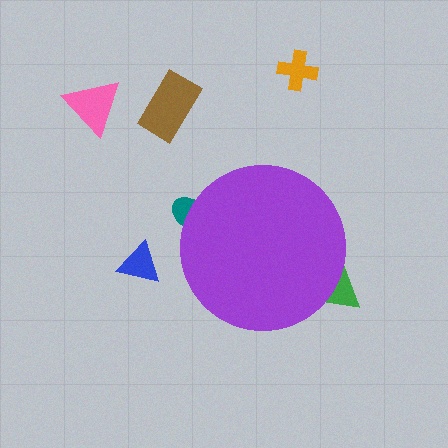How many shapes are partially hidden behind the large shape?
2 shapes are partially hidden.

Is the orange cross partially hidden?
No, the orange cross is fully visible.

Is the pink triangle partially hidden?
No, the pink triangle is fully visible.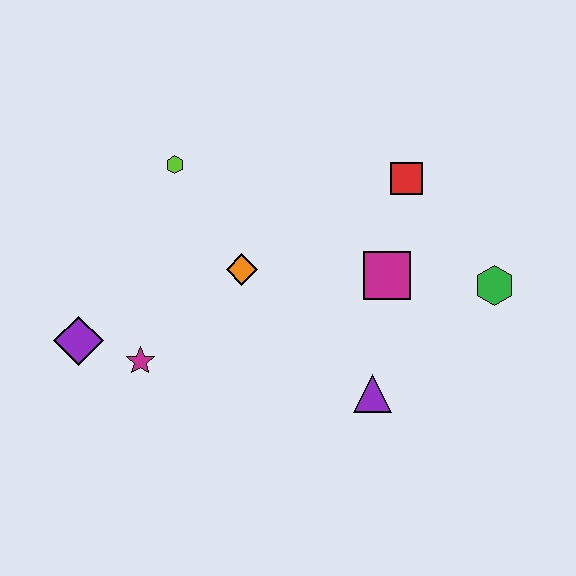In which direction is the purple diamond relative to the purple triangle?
The purple diamond is to the left of the purple triangle.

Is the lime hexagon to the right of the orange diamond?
No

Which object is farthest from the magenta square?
The purple diamond is farthest from the magenta square.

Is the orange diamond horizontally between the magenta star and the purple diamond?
No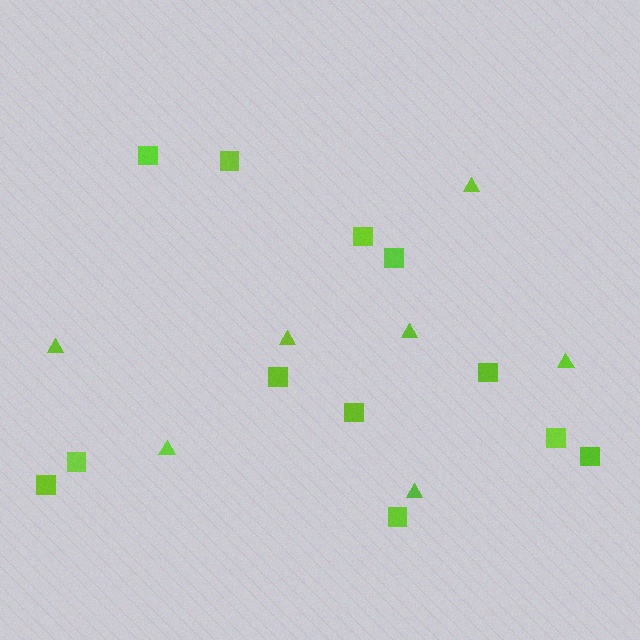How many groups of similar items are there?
There are 2 groups: one group of triangles (7) and one group of squares (12).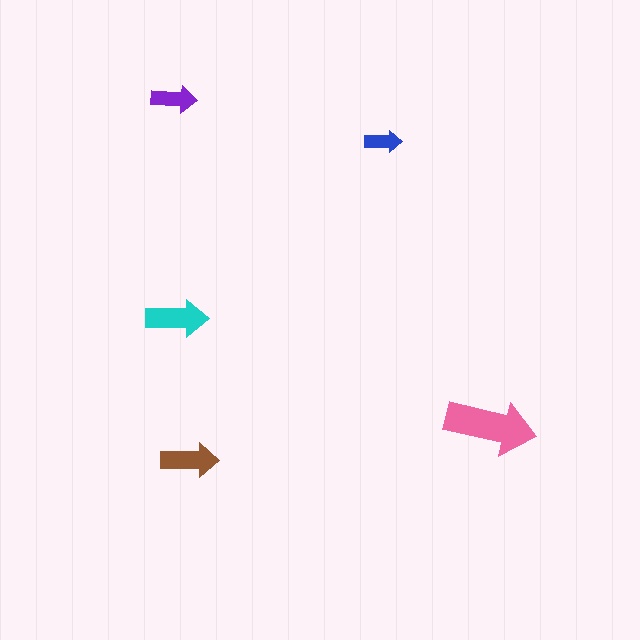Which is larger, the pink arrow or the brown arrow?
The pink one.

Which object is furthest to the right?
The pink arrow is rightmost.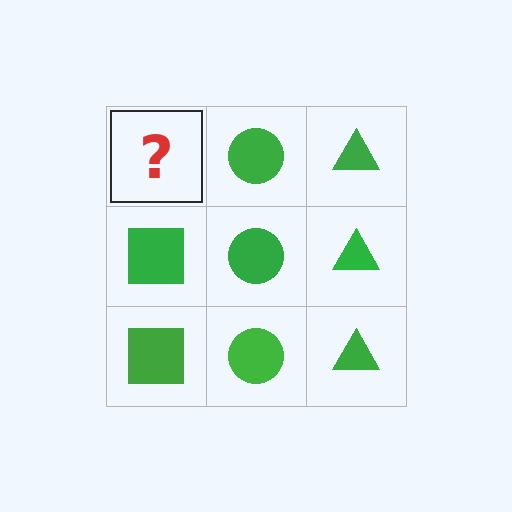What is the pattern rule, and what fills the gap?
The rule is that each column has a consistent shape. The gap should be filled with a green square.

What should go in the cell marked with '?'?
The missing cell should contain a green square.